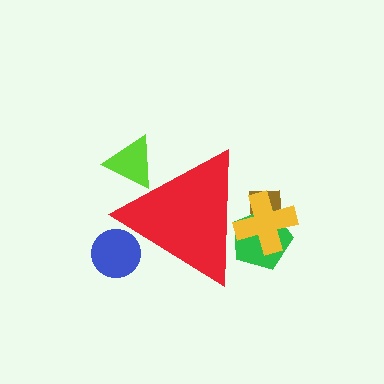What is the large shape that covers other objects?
A red triangle.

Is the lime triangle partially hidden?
Yes, the lime triangle is partially hidden behind the red triangle.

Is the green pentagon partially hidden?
Yes, the green pentagon is partially hidden behind the red triangle.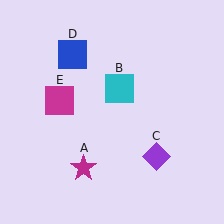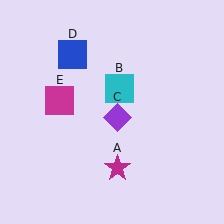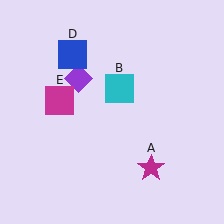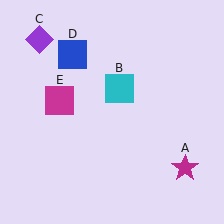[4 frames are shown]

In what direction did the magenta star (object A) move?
The magenta star (object A) moved right.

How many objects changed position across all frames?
2 objects changed position: magenta star (object A), purple diamond (object C).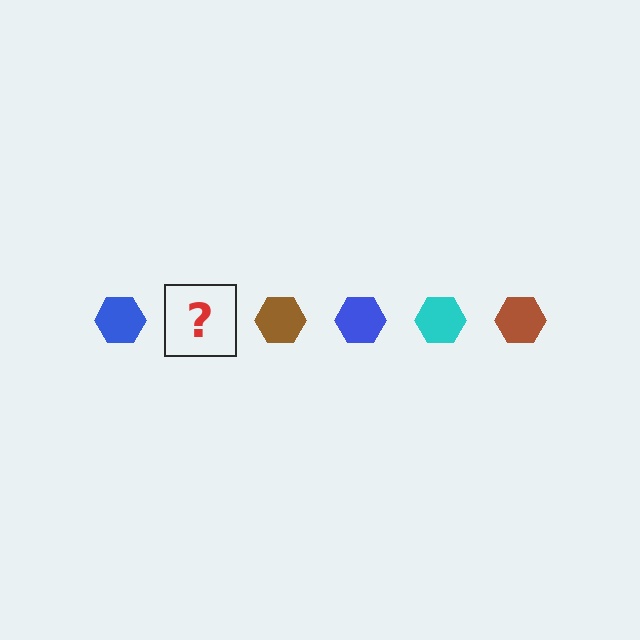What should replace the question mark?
The question mark should be replaced with a cyan hexagon.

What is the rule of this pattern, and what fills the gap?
The rule is that the pattern cycles through blue, cyan, brown hexagons. The gap should be filled with a cyan hexagon.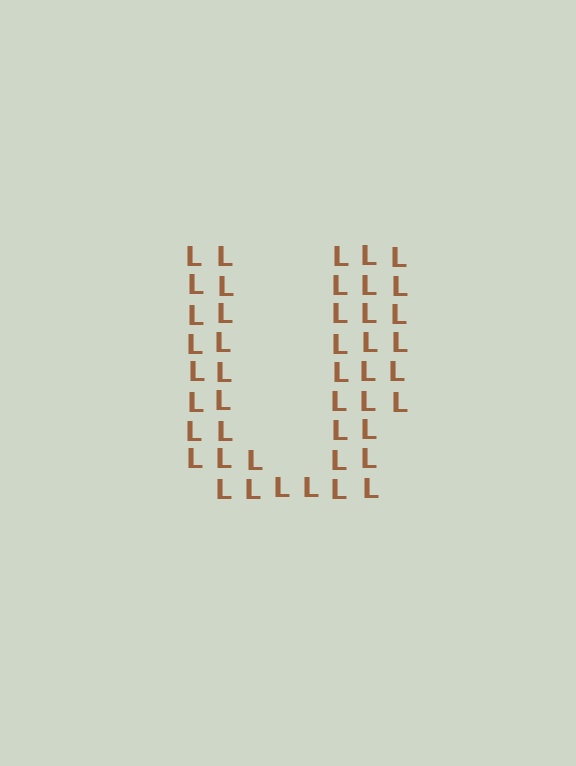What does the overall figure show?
The overall figure shows the letter U.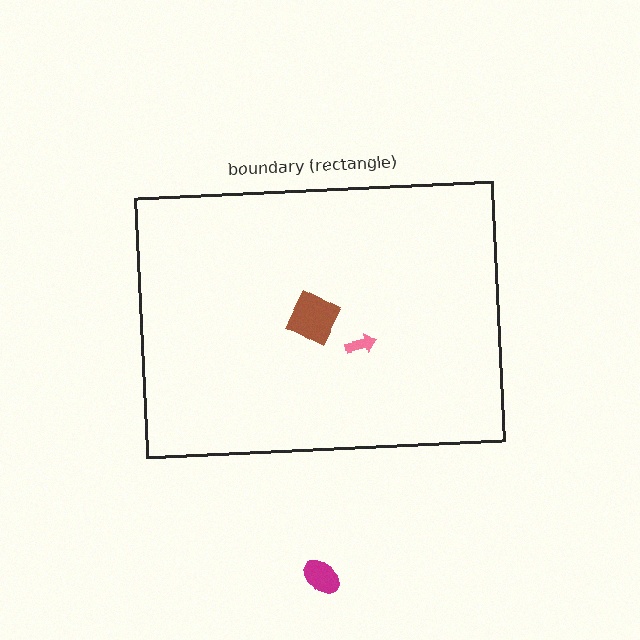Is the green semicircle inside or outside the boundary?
Inside.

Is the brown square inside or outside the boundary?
Inside.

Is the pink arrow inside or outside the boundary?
Inside.